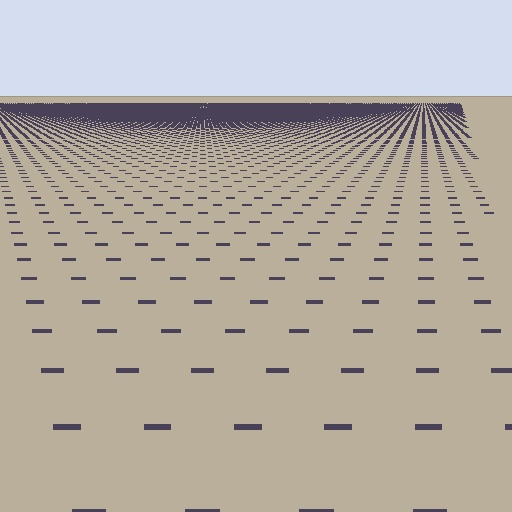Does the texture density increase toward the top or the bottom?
Density increases toward the top.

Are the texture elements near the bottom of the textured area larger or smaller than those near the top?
Larger. Near the bottom, elements are closer to the viewer and appear at a bigger on-screen size.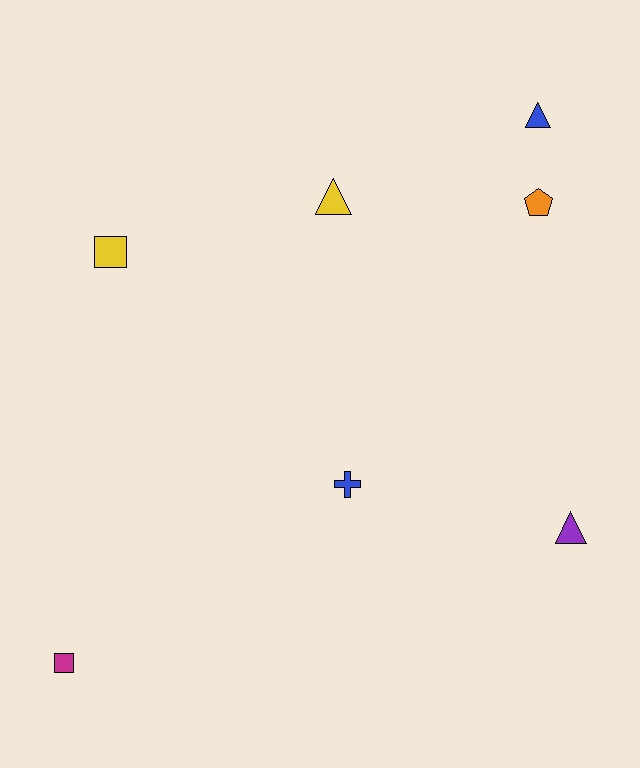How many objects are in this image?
There are 7 objects.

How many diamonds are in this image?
There are no diamonds.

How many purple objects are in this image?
There is 1 purple object.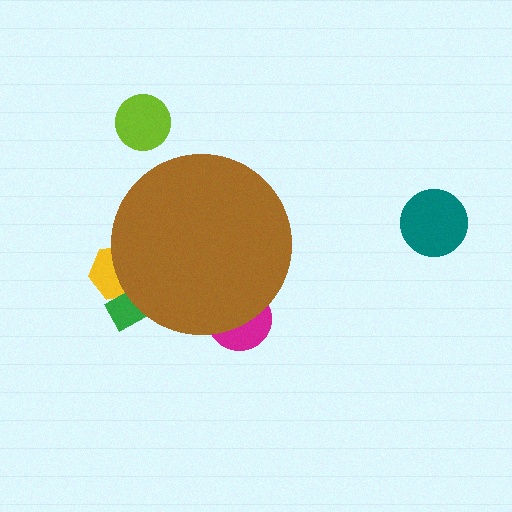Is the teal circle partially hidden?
No, the teal circle is fully visible.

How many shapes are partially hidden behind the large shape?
3 shapes are partially hidden.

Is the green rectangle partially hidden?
Yes, the green rectangle is partially hidden behind the brown circle.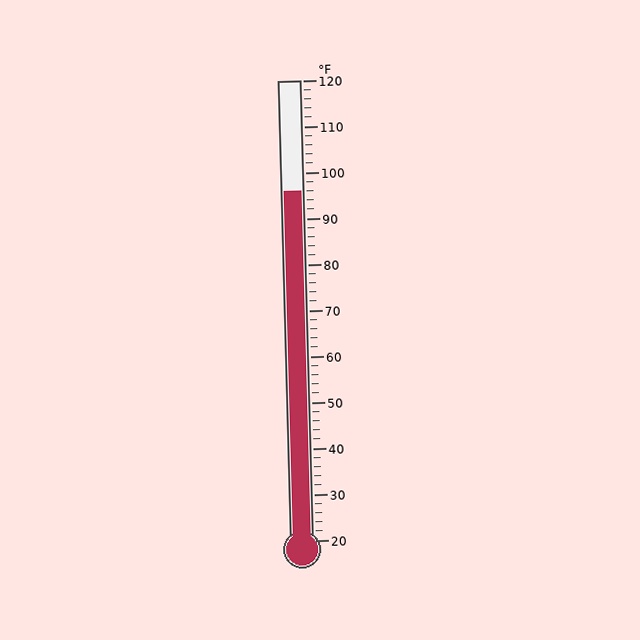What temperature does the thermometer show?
The thermometer shows approximately 96°F.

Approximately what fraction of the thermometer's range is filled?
The thermometer is filled to approximately 75% of its range.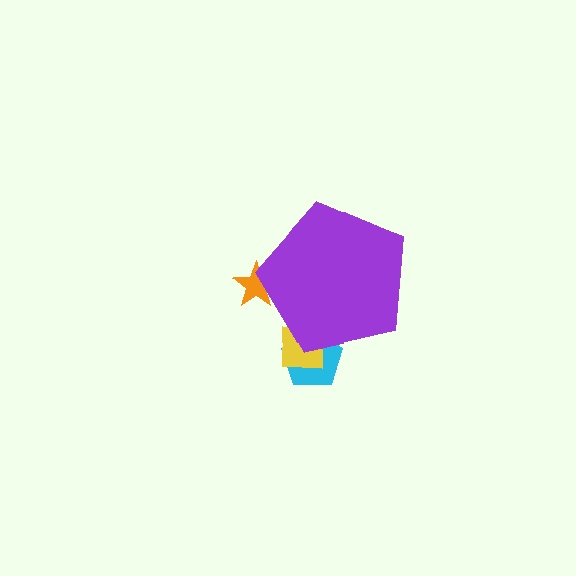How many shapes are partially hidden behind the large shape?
3 shapes are partially hidden.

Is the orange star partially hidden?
Yes, the orange star is partially hidden behind the purple pentagon.